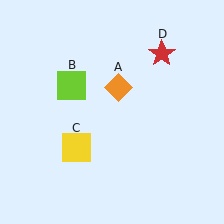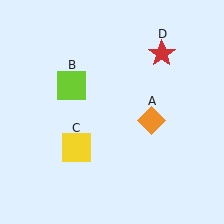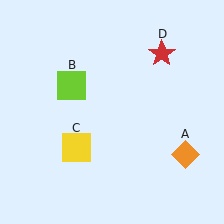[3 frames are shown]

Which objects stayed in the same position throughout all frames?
Lime square (object B) and yellow square (object C) and red star (object D) remained stationary.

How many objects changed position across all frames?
1 object changed position: orange diamond (object A).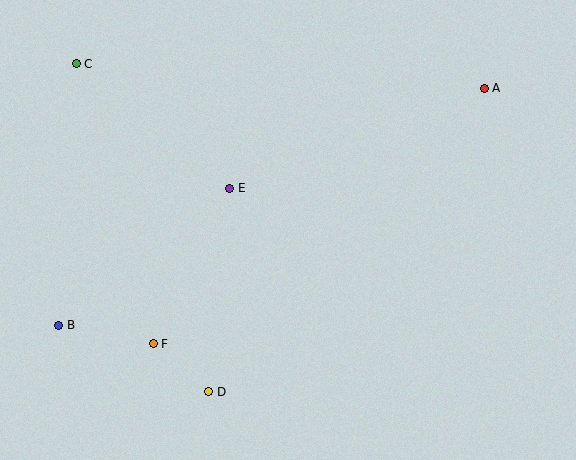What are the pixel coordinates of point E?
Point E is at (230, 188).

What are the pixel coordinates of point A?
Point A is at (484, 88).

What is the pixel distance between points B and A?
The distance between B and A is 487 pixels.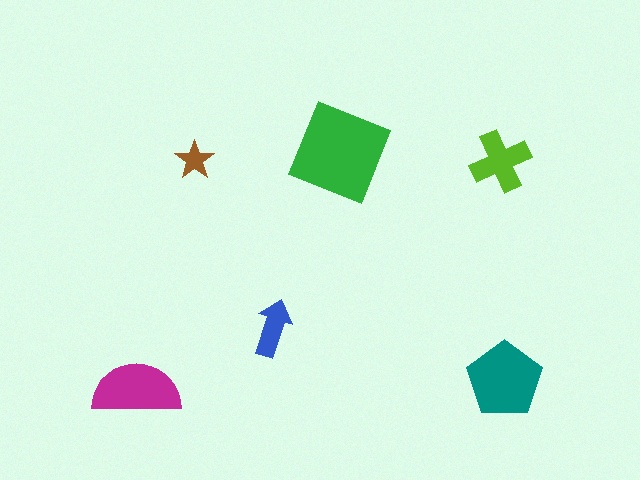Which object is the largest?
The green diamond.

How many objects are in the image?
There are 6 objects in the image.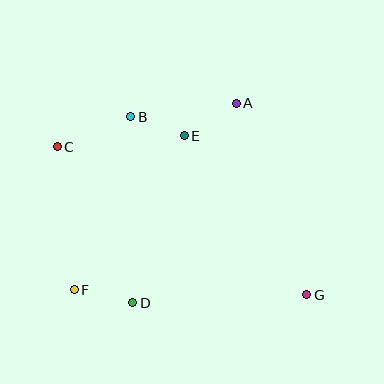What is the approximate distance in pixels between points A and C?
The distance between A and C is approximately 184 pixels.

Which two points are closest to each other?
Points B and E are closest to each other.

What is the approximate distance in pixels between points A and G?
The distance between A and G is approximately 204 pixels.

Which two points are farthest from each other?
Points C and G are farthest from each other.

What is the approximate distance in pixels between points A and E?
The distance between A and E is approximately 61 pixels.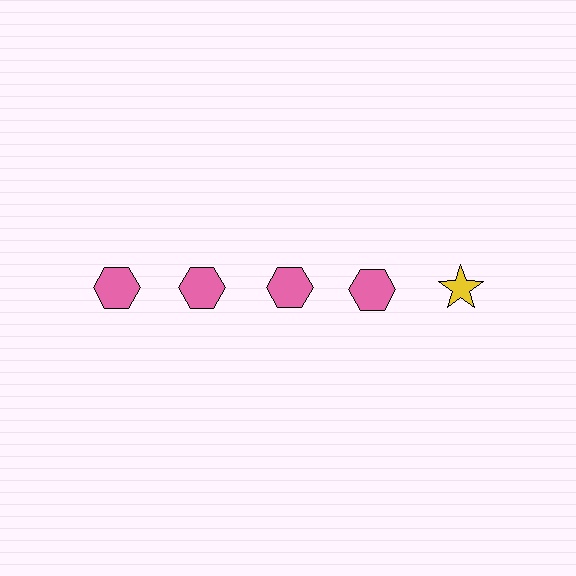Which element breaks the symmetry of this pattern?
The yellow star in the top row, rightmost column breaks the symmetry. All other shapes are pink hexagons.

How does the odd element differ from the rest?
It differs in both color (yellow instead of pink) and shape (star instead of hexagon).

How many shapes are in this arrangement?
There are 5 shapes arranged in a grid pattern.